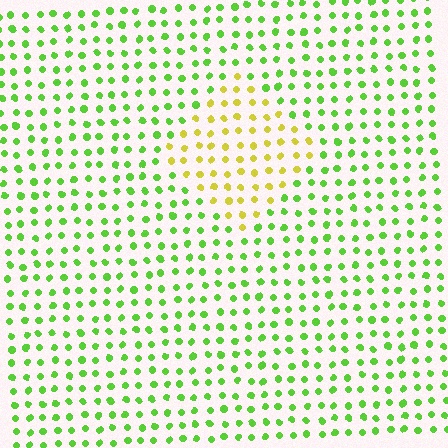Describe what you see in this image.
The image is filled with small lime elements in a uniform arrangement. A diamond-shaped region is visible where the elements are tinted to a slightly different hue, forming a subtle color boundary.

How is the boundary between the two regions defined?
The boundary is defined purely by a slight shift in hue (about 47 degrees). Spacing, size, and orientation are identical on both sides.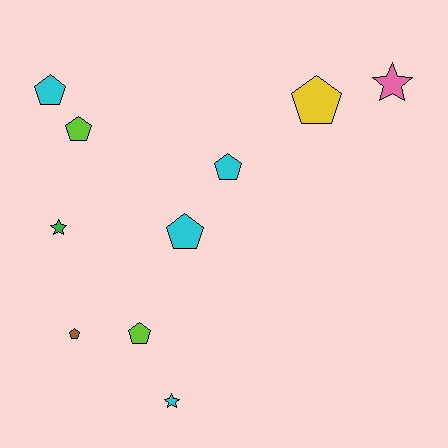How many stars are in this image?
There are 3 stars.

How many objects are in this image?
There are 10 objects.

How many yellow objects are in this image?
There is 1 yellow object.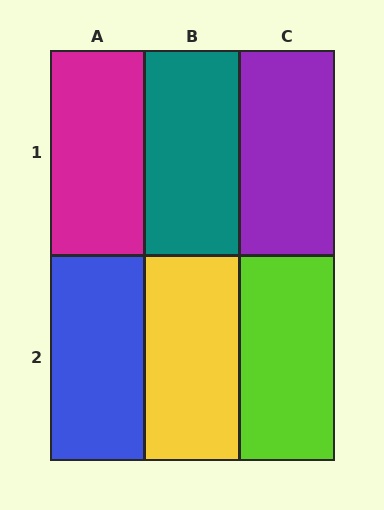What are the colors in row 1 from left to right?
Magenta, teal, purple.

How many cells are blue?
1 cell is blue.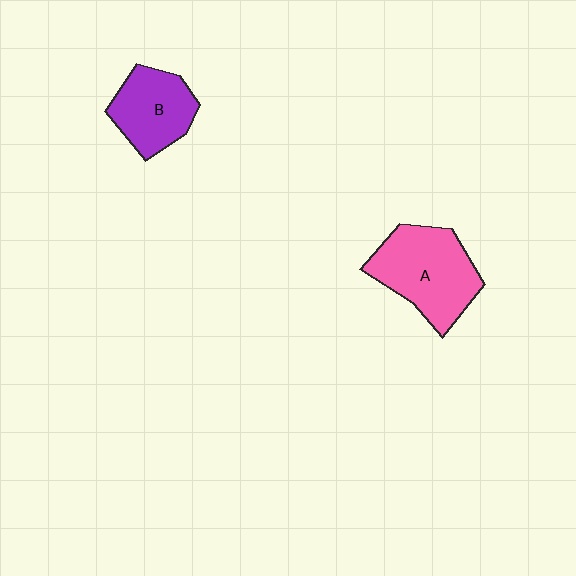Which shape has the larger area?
Shape A (pink).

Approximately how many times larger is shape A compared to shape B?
Approximately 1.4 times.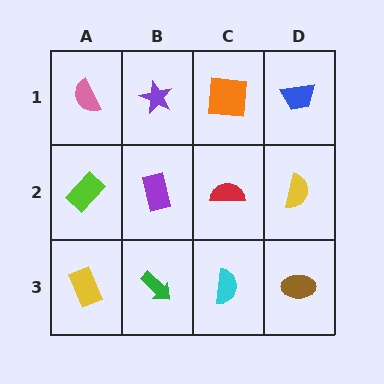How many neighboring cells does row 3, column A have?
2.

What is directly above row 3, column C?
A red semicircle.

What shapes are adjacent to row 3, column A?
A lime rectangle (row 2, column A), a green arrow (row 3, column B).